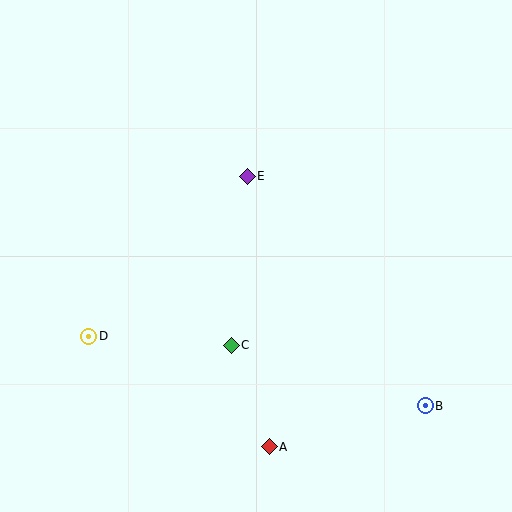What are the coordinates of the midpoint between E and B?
The midpoint between E and B is at (336, 291).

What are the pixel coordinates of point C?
Point C is at (231, 345).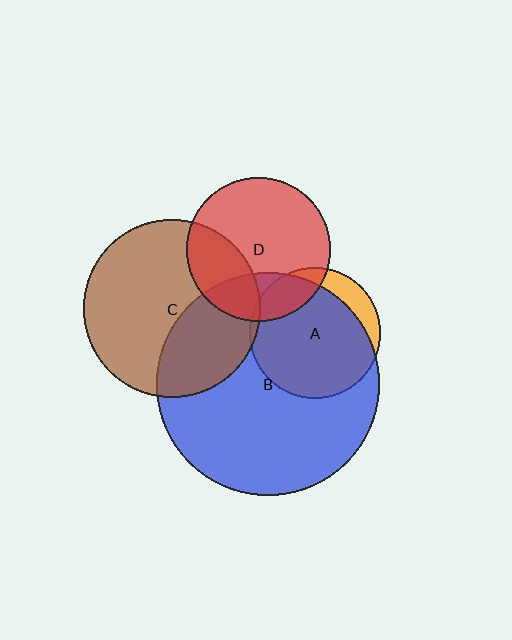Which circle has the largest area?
Circle B (blue).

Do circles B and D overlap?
Yes.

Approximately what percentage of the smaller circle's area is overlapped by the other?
Approximately 25%.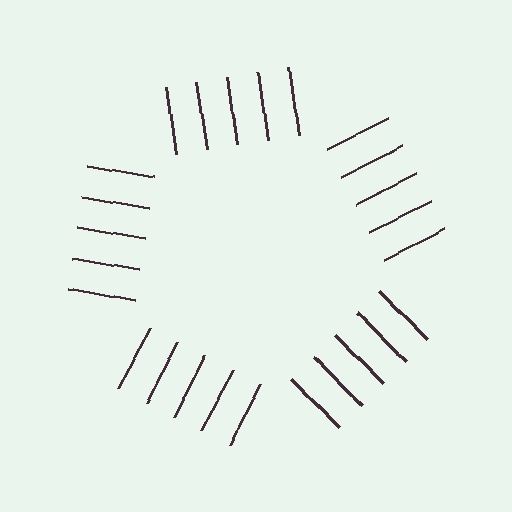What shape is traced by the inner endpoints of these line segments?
An illusory pentagon — the line segments terminate on its edges but no continuous stroke is drawn.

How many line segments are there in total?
25 — 5 along each of the 5 edges.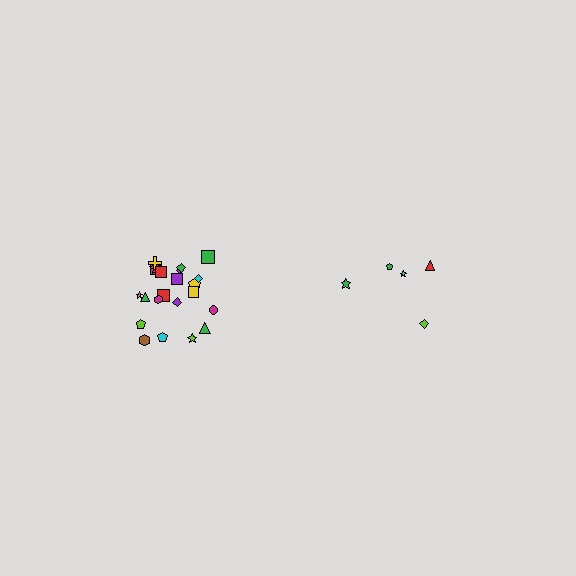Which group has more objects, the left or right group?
The left group.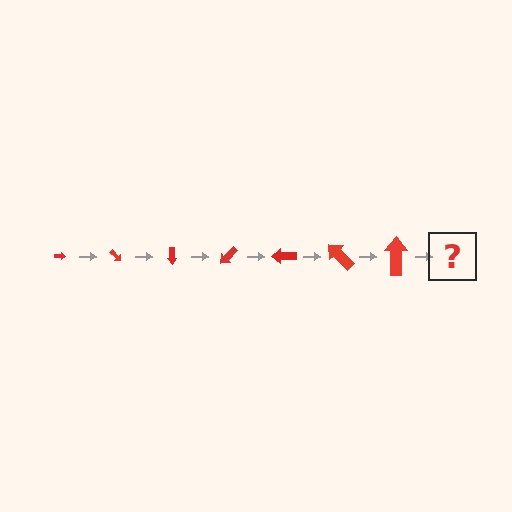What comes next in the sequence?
The next element should be an arrow, larger than the previous one and rotated 315 degrees from the start.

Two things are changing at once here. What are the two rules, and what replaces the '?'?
The two rules are that the arrow grows larger each step and it rotates 45 degrees each step. The '?' should be an arrow, larger than the previous one and rotated 315 degrees from the start.